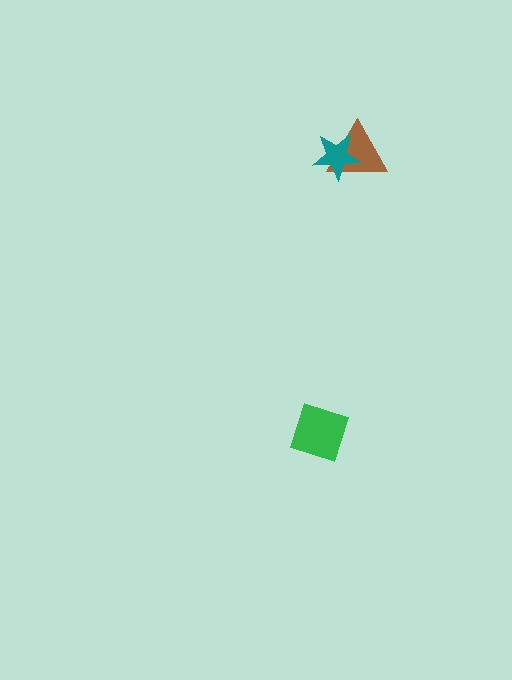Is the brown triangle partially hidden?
Yes, it is partially covered by another shape.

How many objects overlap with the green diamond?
0 objects overlap with the green diamond.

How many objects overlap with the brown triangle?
1 object overlaps with the brown triangle.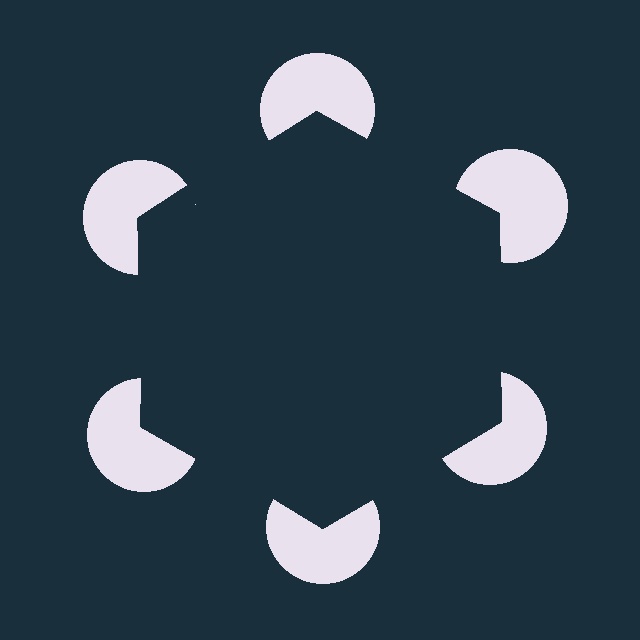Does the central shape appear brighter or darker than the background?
It typically appears slightly darker than the background, even though no actual brightness change is drawn.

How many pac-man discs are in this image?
There are 6 — one at each vertex of the illusory hexagon.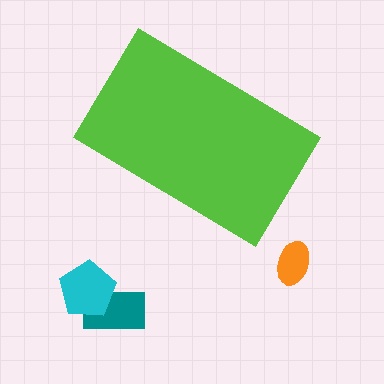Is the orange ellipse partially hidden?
No, the orange ellipse is fully visible.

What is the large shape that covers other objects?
A lime rectangle.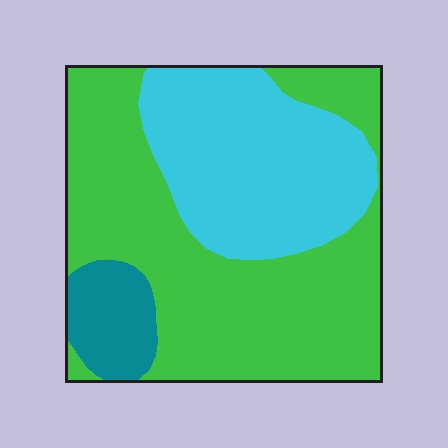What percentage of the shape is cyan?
Cyan takes up about one third (1/3) of the shape.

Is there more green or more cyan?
Green.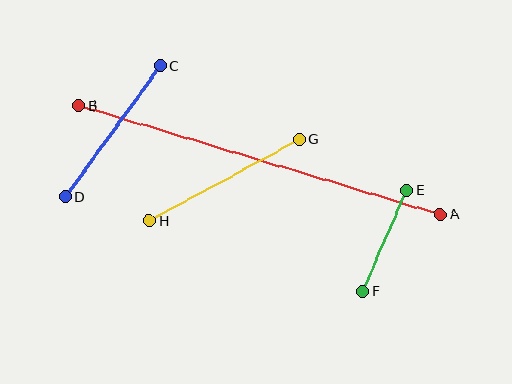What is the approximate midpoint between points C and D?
The midpoint is at approximately (113, 131) pixels.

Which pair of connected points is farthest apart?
Points A and B are farthest apart.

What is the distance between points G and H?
The distance is approximately 171 pixels.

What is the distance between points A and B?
The distance is approximately 378 pixels.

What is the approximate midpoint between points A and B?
The midpoint is at approximately (259, 160) pixels.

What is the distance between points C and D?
The distance is approximately 162 pixels.